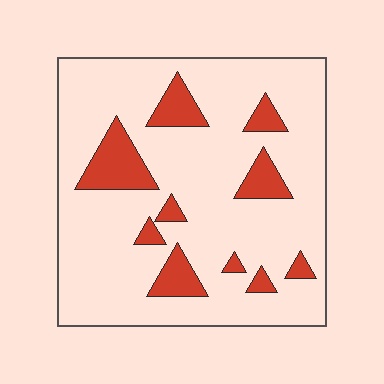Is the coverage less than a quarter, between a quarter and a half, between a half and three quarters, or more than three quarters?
Less than a quarter.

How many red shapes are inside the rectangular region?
10.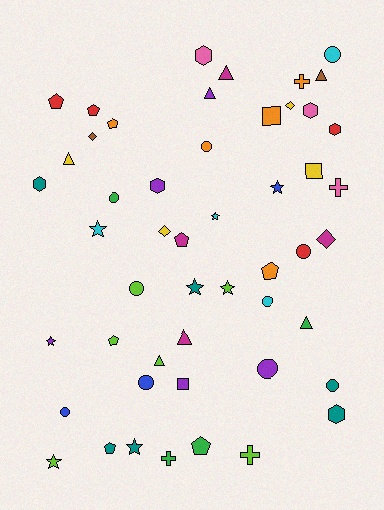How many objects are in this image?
There are 50 objects.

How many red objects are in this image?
There are 4 red objects.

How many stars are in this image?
There are 8 stars.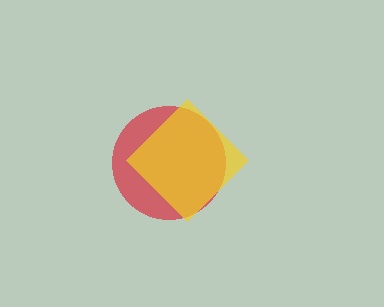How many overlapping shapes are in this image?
There are 2 overlapping shapes in the image.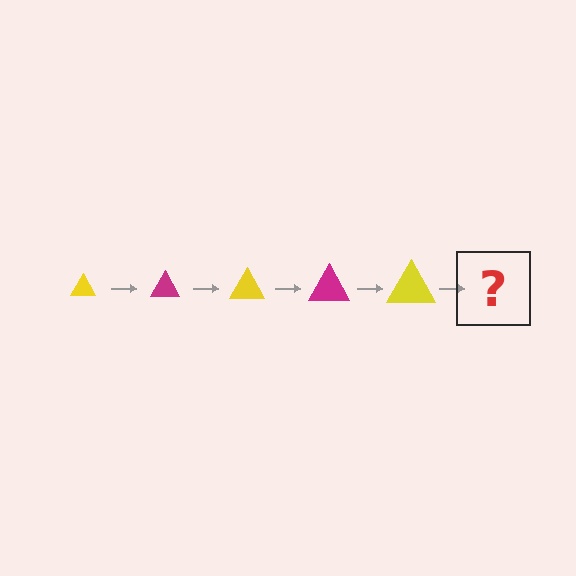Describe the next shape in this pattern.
It should be a magenta triangle, larger than the previous one.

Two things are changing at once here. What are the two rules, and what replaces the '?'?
The two rules are that the triangle grows larger each step and the color cycles through yellow and magenta. The '?' should be a magenta triangle, larger than the previous one.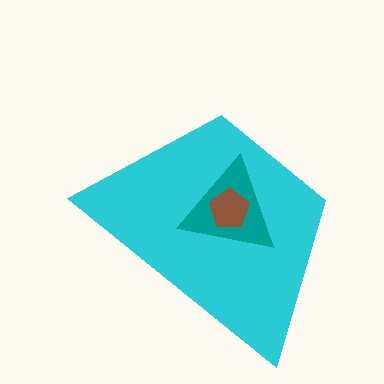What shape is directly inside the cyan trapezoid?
The teal triangle.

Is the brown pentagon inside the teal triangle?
Yes.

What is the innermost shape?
The brown pentagon.